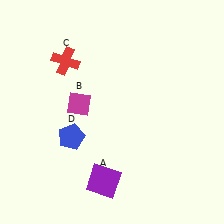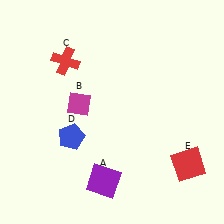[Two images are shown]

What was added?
A red square (E) was added in Image 2.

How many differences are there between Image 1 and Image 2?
There is 1 difference between the two images.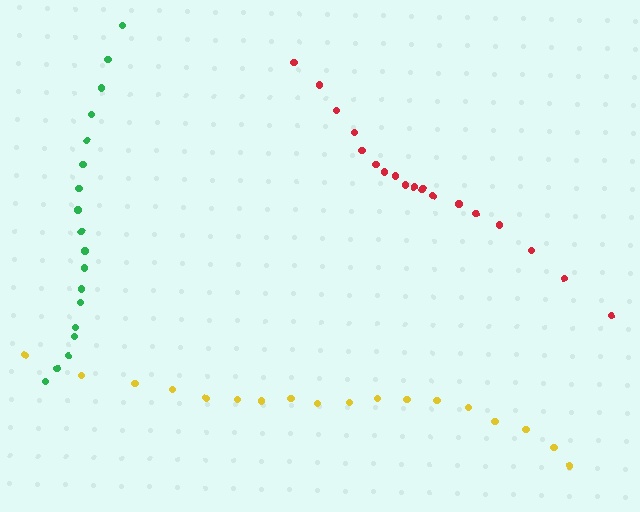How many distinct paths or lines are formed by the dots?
There are 3 distinct paths.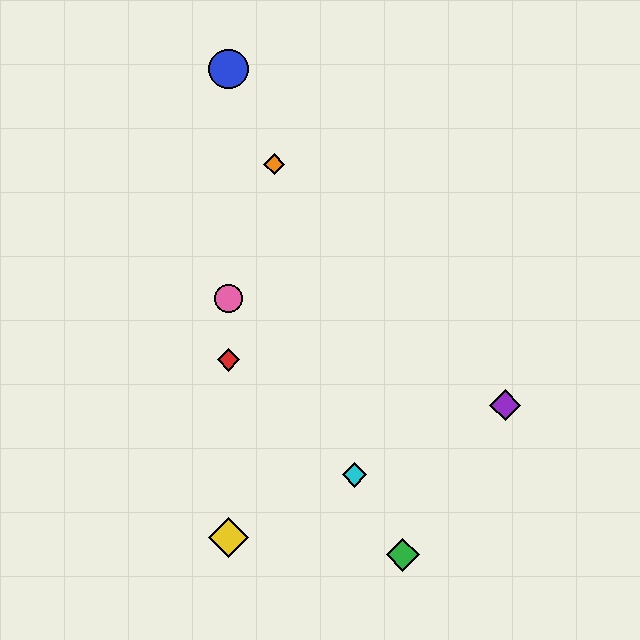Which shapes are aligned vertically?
The red diamond, the blue circle, the yellow diamond, the pink circle are aligned vertically.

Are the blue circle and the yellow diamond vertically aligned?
Yes, both are at x≈229.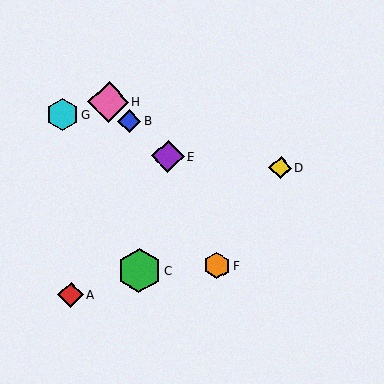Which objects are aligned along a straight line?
Objects B, E, H are aligned along a straight line.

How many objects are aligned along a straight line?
3 objects (B, E, H) are aligned along a straight line.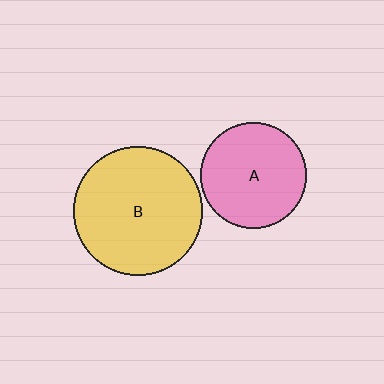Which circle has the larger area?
Circle B (yellow).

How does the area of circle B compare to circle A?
Approximately 1.5 times.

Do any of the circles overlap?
No, none of the circles overlap.